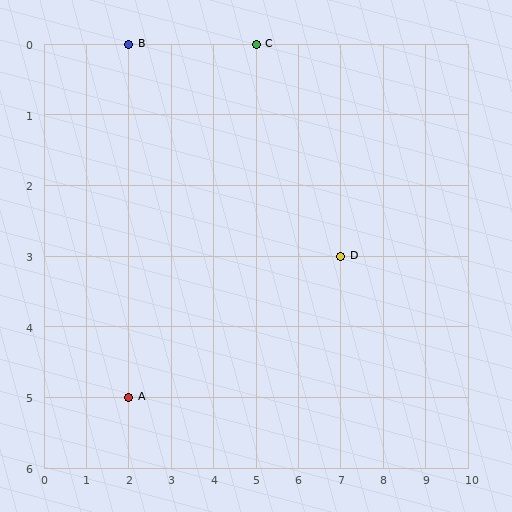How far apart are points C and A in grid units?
Points C and A are 3 columns and 5 rows apart (about 5.8 grid units diagonally).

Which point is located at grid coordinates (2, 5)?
Point A is at (2, 5).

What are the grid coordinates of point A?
Point A is at grid coordinates (2, 5).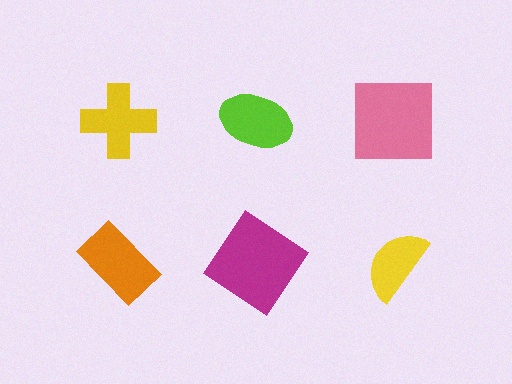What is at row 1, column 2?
A lime ellipse.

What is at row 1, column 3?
A pink square.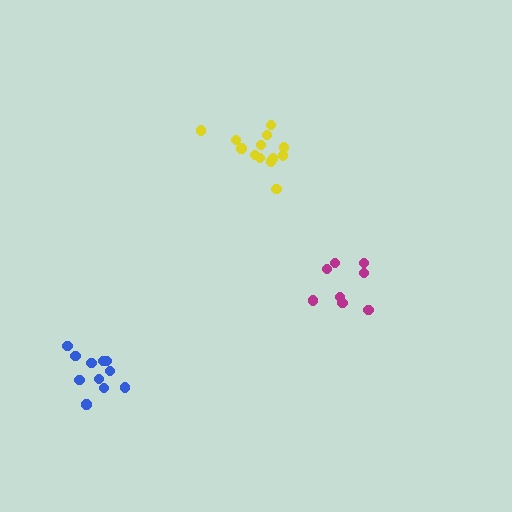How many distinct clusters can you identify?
There are 3 distinct clusters.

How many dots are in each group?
Group 1: 8 dots, Group 2: 11 dots, Group 3: 13 dots (32 total).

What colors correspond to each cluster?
The clusters are colored: magenta, blue, yellow.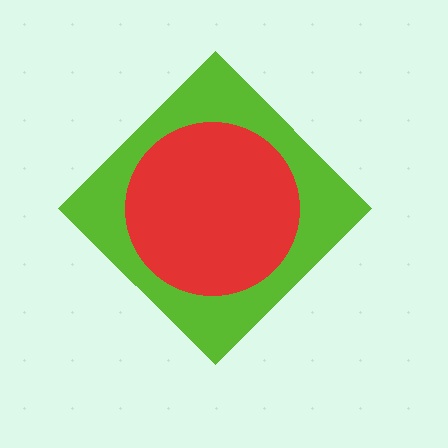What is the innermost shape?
The red circle.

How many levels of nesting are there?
2.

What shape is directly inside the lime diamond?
The red circle.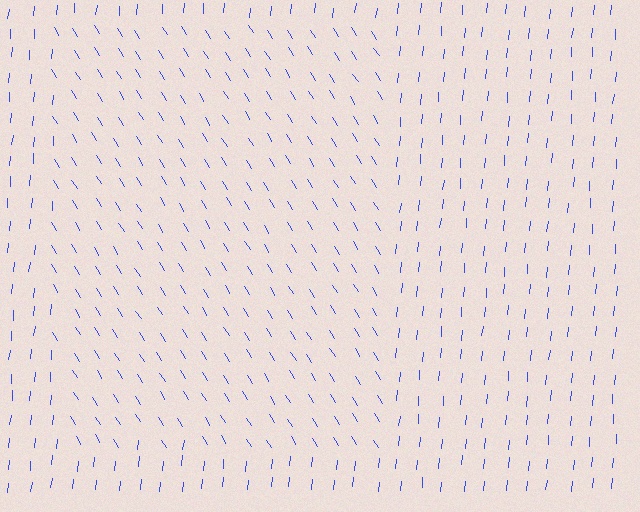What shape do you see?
I see a rectangle.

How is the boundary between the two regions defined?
The boundary is defined purely by a change in line orientation (approximately 38 degrees difference). All lines are the same color and thickness.